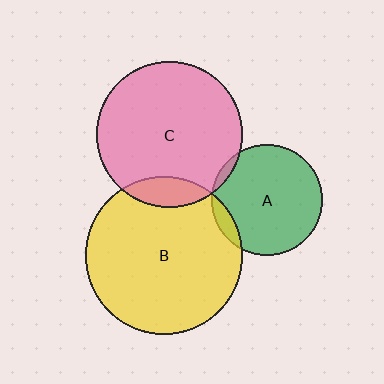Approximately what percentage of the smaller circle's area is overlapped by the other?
Approximately 10%.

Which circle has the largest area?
Circle B (yellow).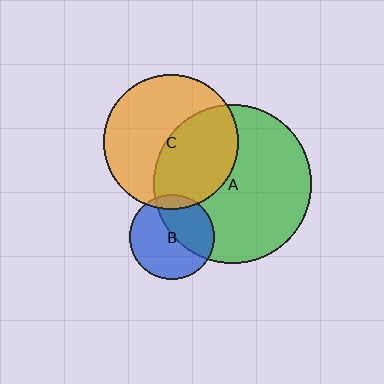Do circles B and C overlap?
Yes.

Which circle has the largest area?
Circle A (green).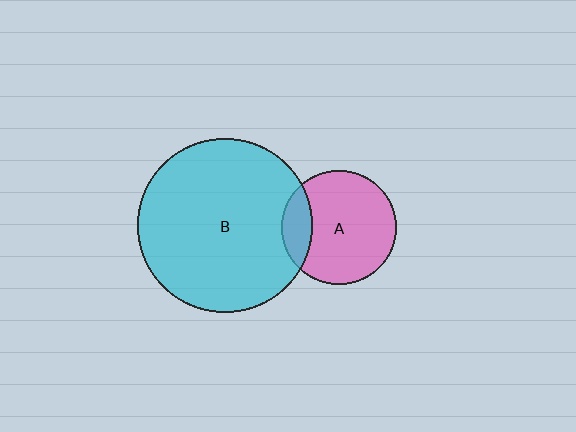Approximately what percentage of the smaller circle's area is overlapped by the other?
Approximately 15%.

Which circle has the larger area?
Circle B (cyan).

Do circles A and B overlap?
Yes.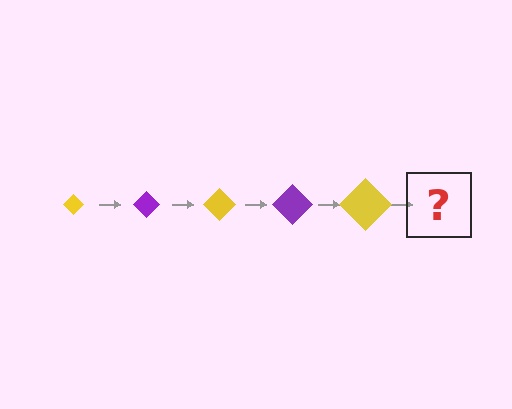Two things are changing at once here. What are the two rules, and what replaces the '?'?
The two rules are that the diamond grows larger each step and the color cycles through yellow and purple. The '?' should be a purple diamond, larger than the previous one.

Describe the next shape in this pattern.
It should be a purple diamond, larger than the previous one.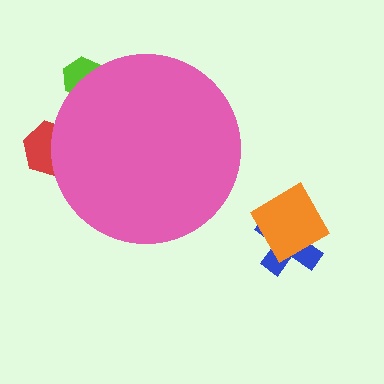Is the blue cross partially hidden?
No, the blue cross is fully visible.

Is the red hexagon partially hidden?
Yes, the red hexagon is partially hidden behind the pink circle.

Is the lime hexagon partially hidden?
Yes, the lime hexagon is partially hidden behind the pink circle.